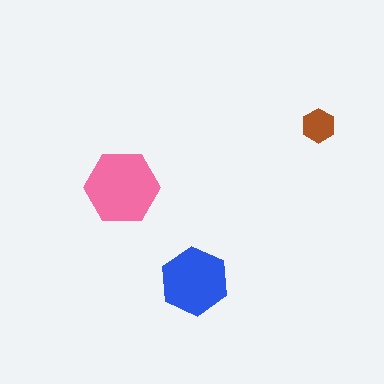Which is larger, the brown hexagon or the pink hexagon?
The pink one.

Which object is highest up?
The brown hexagon is topmost.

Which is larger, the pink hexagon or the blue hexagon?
The pink one.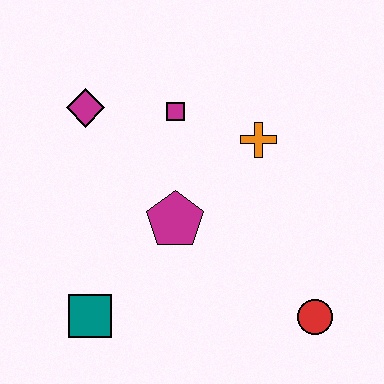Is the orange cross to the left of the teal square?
No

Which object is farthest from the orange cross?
The teal square is farthest from the orange cross.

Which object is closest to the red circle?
The magenta pentagon is closest to the red circle.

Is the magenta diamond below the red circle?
No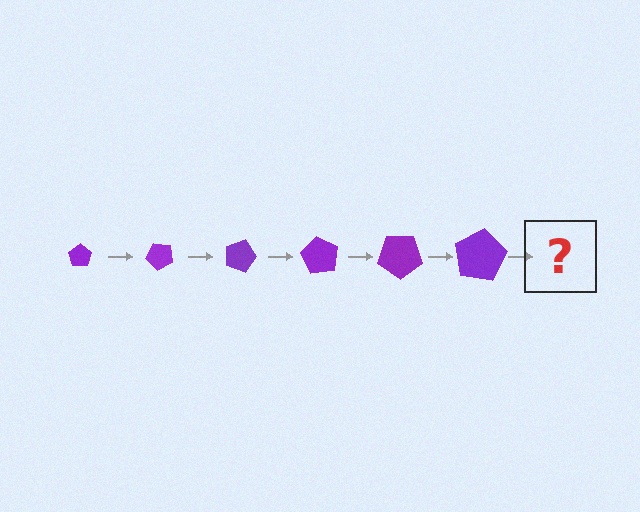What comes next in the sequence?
The next element should be a pentagon, larger than the previous one and rotated 270 degrees from the start.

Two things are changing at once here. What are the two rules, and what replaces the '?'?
The two rules are that the pentagon grows larger each step and it rotates 45 degrees each step. The '?' should be a pentagon, larger than the previous one and rotated 270 degrees from the start.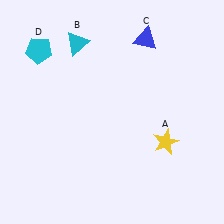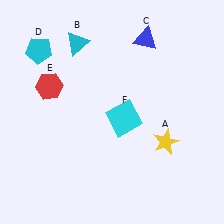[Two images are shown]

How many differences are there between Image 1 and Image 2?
There are 2 differences between the two images.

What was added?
A red hexagon (E), a cyan square (F) were added in Image 2.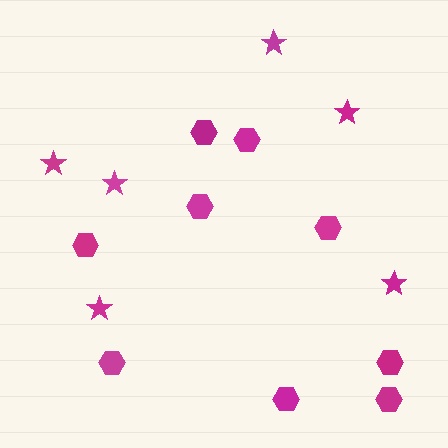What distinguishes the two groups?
There are 2 groups: one group of hexagons (9) and one group of stars (6).